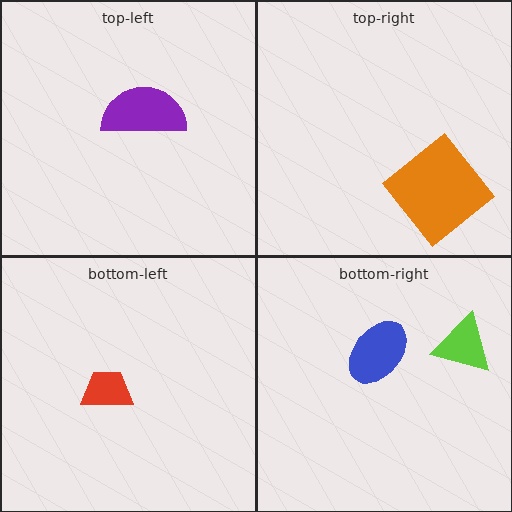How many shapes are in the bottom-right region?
2.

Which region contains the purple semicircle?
The top-left region.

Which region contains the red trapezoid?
The bottom-left region.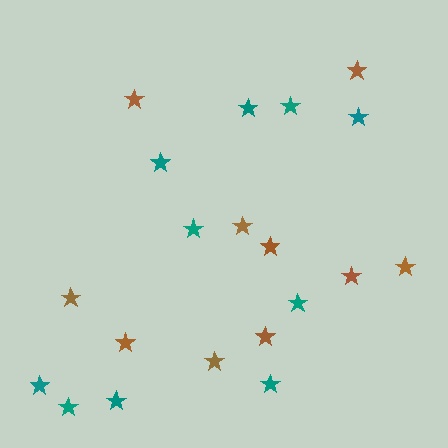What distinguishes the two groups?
There are 2 groups: one group of brown stars (10) and one group of teal stars (10).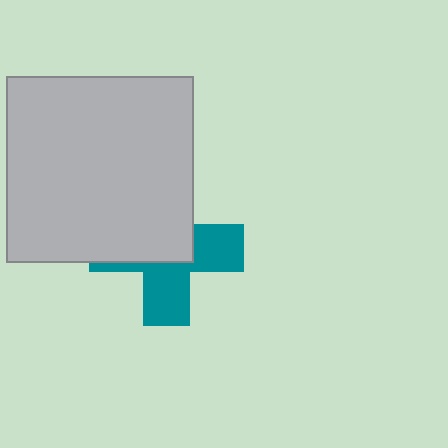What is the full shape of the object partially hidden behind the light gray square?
The partially hidden object is a teal cross.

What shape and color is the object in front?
The object in front is a light gray square.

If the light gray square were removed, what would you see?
You would see the complete teal cross.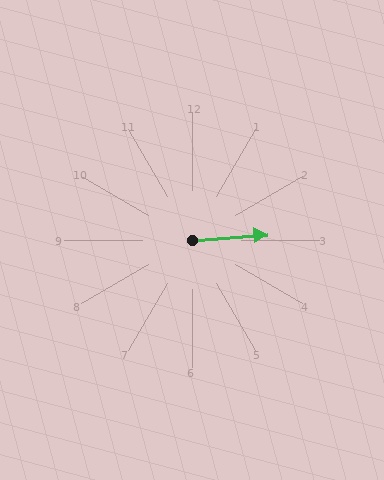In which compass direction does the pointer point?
East.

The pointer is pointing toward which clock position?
Roughly 3 o'clock.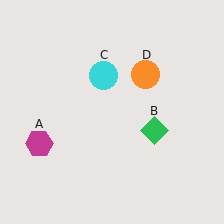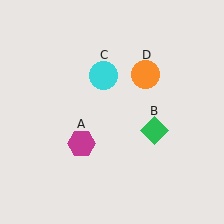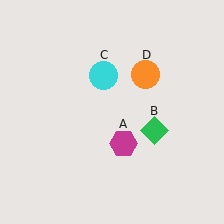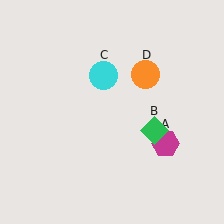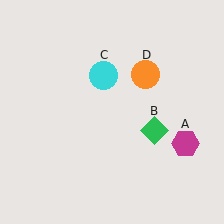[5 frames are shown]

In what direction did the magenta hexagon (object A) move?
The magenta hexagon (object A) moved right.